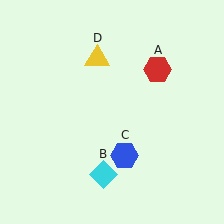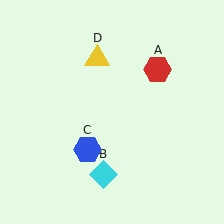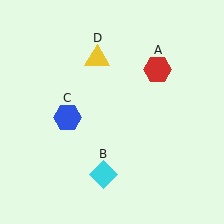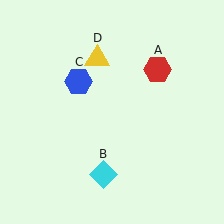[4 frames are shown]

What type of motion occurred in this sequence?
The blue hexagon (object C) rotated clockwise around the center of the scene.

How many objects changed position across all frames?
1 object changed position: blue hexagon (object C).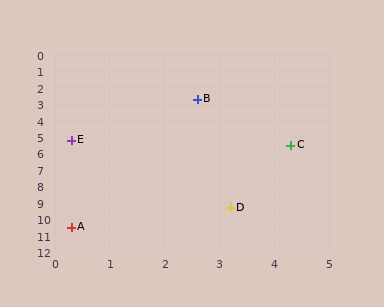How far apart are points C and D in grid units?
Points C and D are about 4.0 grid units apart.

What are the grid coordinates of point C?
Point C is at approximately (4.3, 5.5).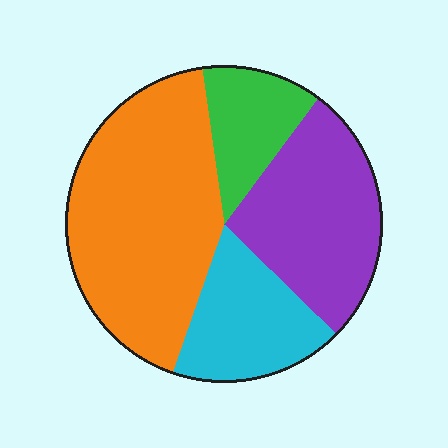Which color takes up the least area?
Green, at roughly 10%.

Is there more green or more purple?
Purple.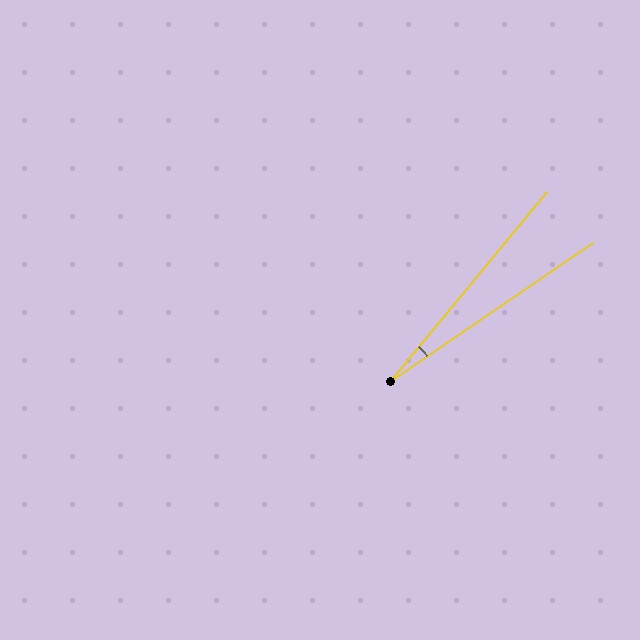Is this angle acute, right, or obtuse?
It is acute.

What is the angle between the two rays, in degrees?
Approximately 16 degrees.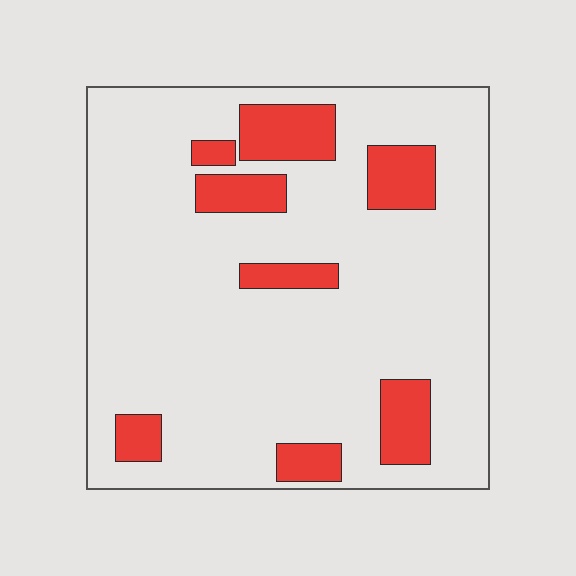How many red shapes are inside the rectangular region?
8.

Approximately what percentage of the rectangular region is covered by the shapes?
Approximately 15%.